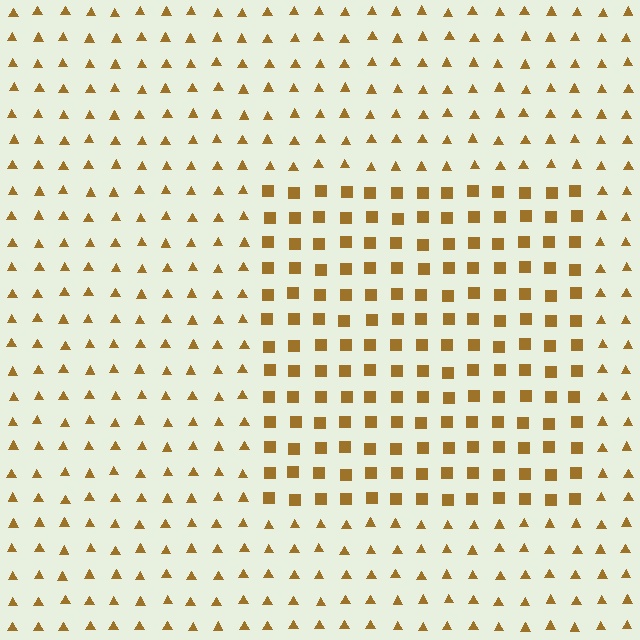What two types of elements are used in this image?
The image uses squares inside the rectangle region and triangles outside it.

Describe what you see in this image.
The image is filled with small brown elements arranged in a uniform grid. A rectangle-shaped region contains squares, while the surrounding area contains triangles. The boundary is defined purely by the change in element shape.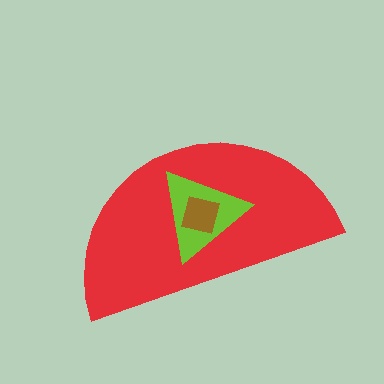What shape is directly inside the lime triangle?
The brown square.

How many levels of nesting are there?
3.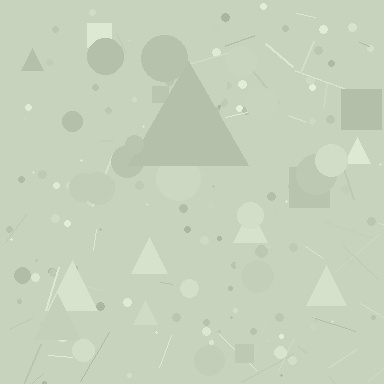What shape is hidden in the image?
A triangle is hidden in the image.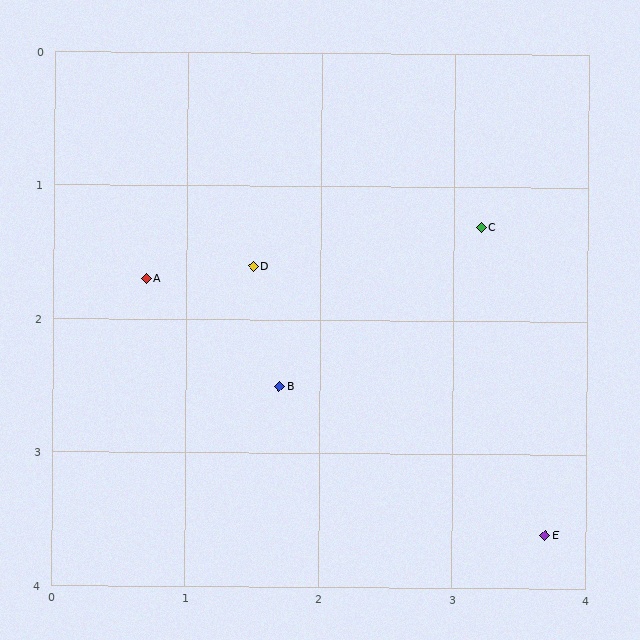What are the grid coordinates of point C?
Point C is at approximately (3.2, 1.3).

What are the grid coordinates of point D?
Point D is at approximately (1.5, 1.6).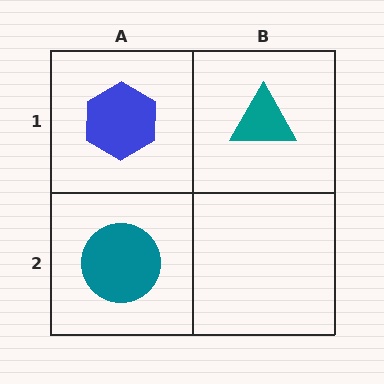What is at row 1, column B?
A teal triangle.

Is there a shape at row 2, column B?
No, that cell is empty.